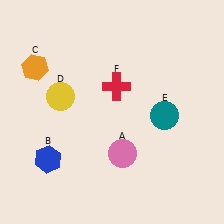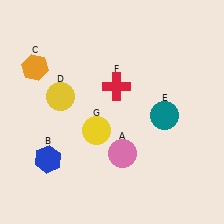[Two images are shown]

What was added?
A yellow circle (G) was added in Image 2.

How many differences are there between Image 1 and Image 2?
There is 1 difference between the two images.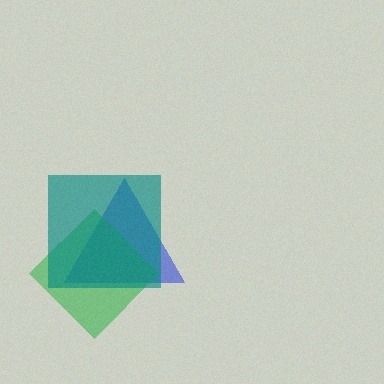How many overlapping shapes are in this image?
There are 3 overlapping shapes in the image.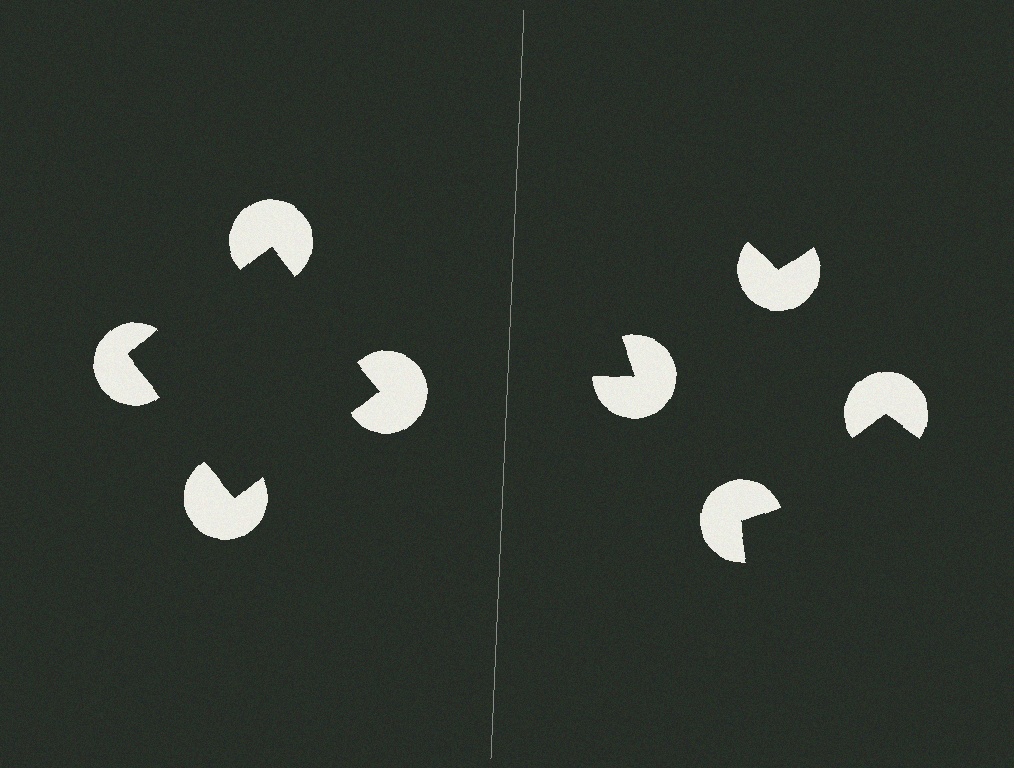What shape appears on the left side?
An illusory square.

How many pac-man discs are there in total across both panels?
8 — 4 on each side.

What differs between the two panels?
The pac-man discs are positioned identically on both sides; only the wedge orientations differ. On the left they align to a square; on the right they are misaligned.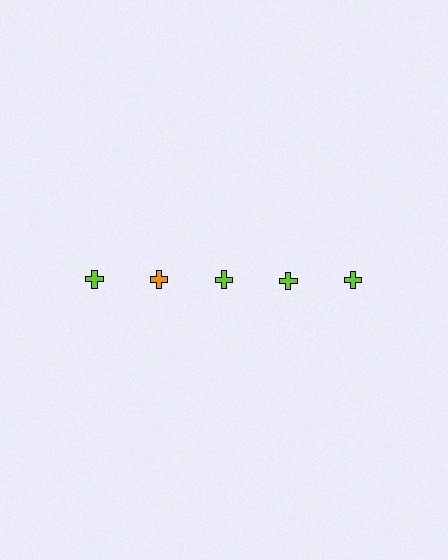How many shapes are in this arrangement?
There are 5 shapes arranged in a grid pattern.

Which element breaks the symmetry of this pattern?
The orange cross in the top row, second from left column breaks the symmetry. All other shapes are lime crosses.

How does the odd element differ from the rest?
It has a different color: orange instead of lime.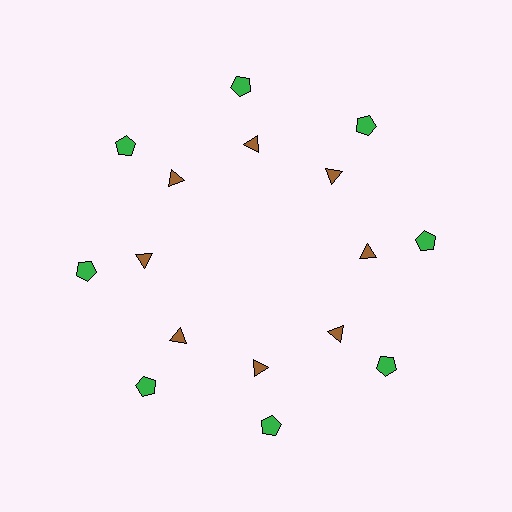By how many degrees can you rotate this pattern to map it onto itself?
The pattern maps onto itself every 45 degrees of rotation.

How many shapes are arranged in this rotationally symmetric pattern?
There are 16 shapes, arranged in 8 groups of 2.